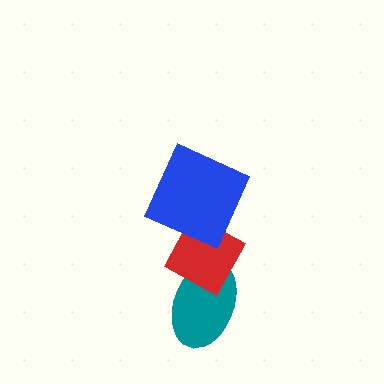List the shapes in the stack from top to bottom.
From top to bottom: the blue square, the red diamond, the teal ellipse.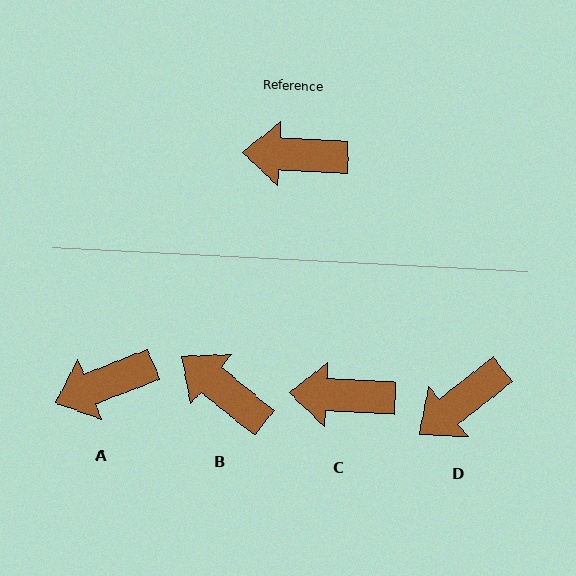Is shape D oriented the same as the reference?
No, it is off by about 41 degrees.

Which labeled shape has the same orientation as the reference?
C.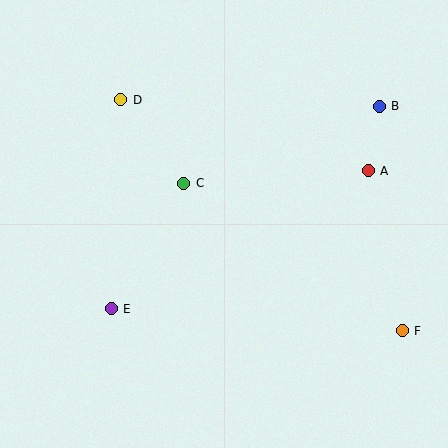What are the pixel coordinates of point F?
Point F is at (402, 331).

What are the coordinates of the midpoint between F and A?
The midpoint between F and A is at (385, 251).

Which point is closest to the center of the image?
Point C at (184, 183) is closest to the center.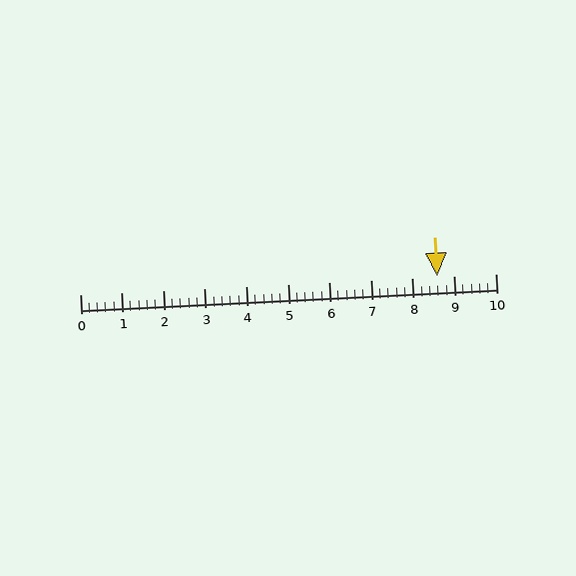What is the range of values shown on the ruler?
The ruler shows values from 0 to 10.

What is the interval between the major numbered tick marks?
The major tick marks are spaced 1 units apart.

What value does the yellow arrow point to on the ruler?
The yellow arrow points to approximately 8.6.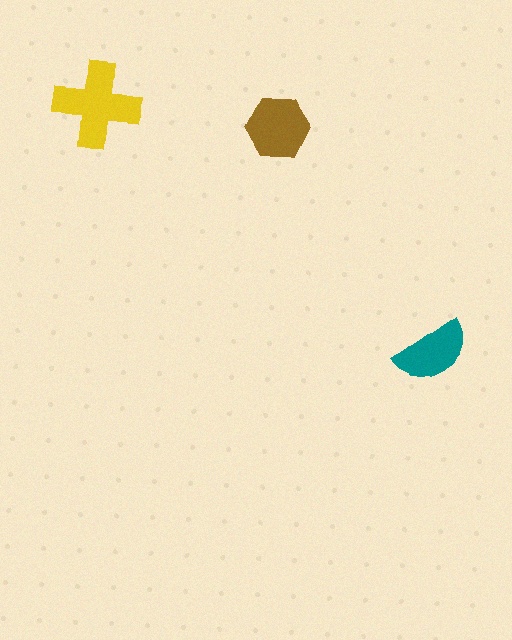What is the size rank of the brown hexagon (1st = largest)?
2nd.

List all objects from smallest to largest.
The teal semicircle, the brown hexagon, the yellow cross.